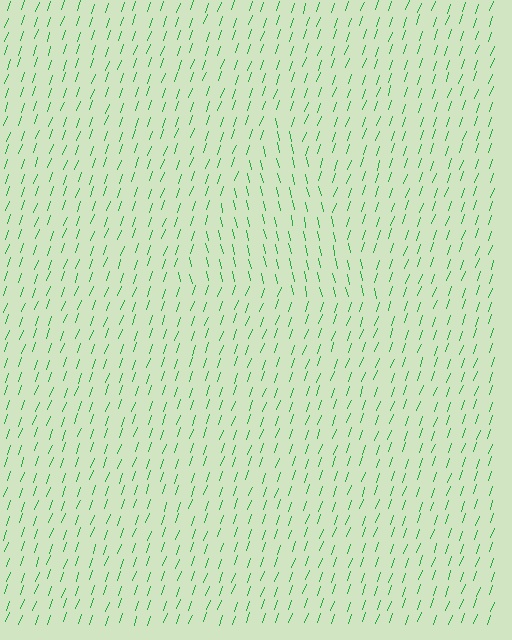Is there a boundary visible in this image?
Yes, there is a texture boundary formed by a change in line orientation.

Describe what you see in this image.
The image is filled with small green line segments. A triangle region in the image has lines oriented differently from the surrounding lines, creating a visible texture boundary.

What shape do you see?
I see a triangle.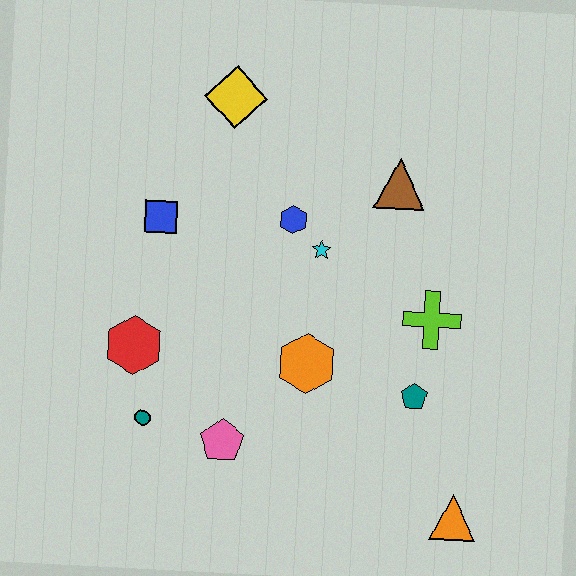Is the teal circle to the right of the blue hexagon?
No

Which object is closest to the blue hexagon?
The cyan star is closest to the blue hexagon.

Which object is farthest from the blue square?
The orange triangle is farthest from the blue square.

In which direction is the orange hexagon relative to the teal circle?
The orange hexagon is to the right of the teal circle.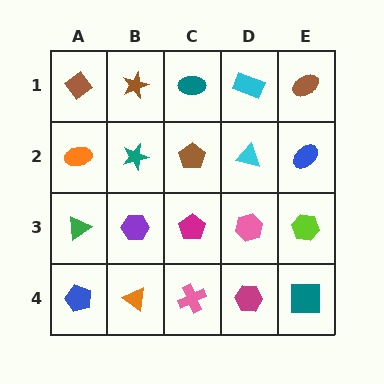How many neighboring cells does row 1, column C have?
3.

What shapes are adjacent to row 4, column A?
A green triangle (row 3, column A), an orange triangle (row 4, column B).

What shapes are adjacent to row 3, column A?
An orange ellipse (row 2, column A), a blue pentagon (row 4, column A), a purple hexagon (row 3, column B).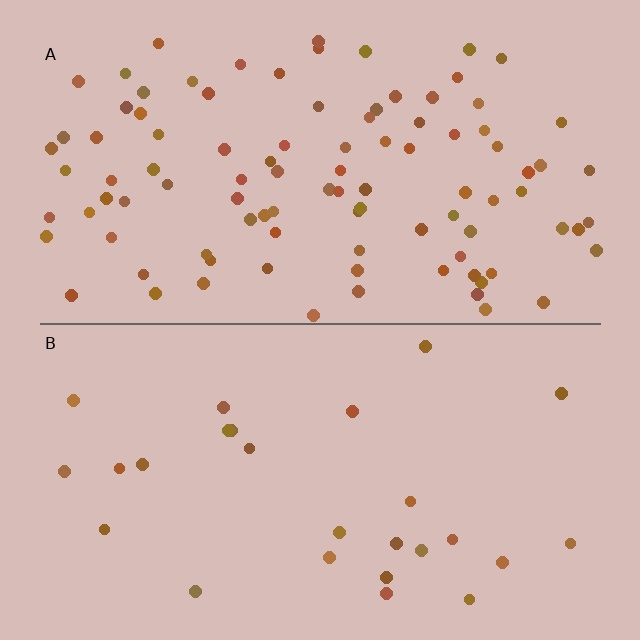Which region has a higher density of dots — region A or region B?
A (the top).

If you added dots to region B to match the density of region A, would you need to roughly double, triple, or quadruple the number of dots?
Approximately quadruple.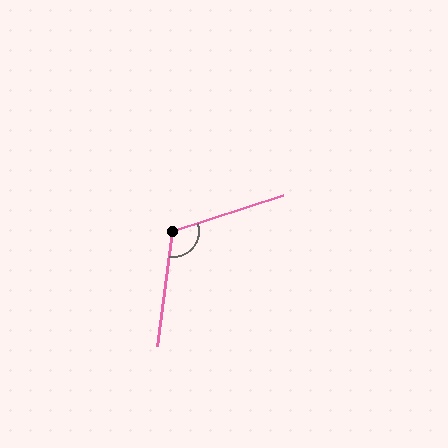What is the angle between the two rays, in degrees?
Approximately 116 degrees.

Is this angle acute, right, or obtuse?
It is obtuse.